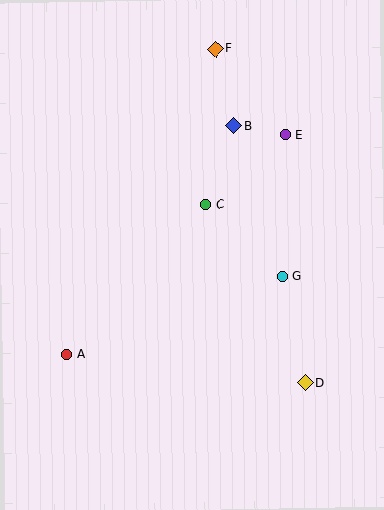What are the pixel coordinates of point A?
Point A is at (67, 355).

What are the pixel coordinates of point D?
Point D is at (305, 383).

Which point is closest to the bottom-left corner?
Point A is closest to the bottom-left corner.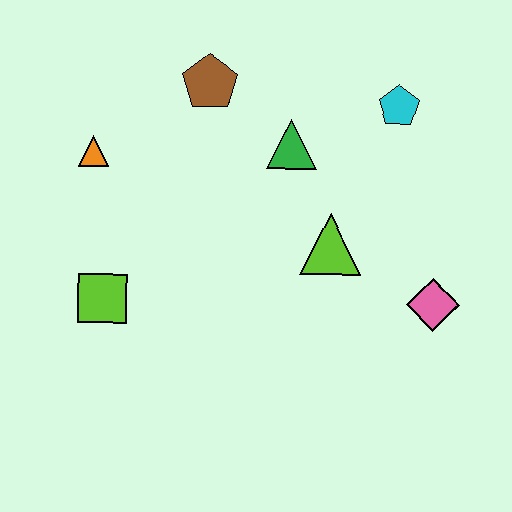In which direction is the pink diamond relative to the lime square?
The pink diamond is to the right of the lime square.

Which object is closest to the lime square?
The orange triangle is closest to the lime square.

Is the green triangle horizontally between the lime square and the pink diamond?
Yes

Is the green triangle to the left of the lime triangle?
Yes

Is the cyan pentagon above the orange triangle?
Yes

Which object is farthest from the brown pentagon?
The pink diamond is farthest from the brown pentagon.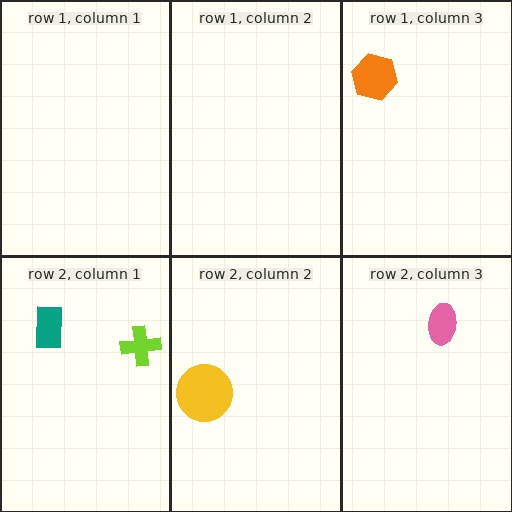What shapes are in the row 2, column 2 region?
The yellow circle.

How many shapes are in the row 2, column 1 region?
2.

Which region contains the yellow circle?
The row 2, column 2 region.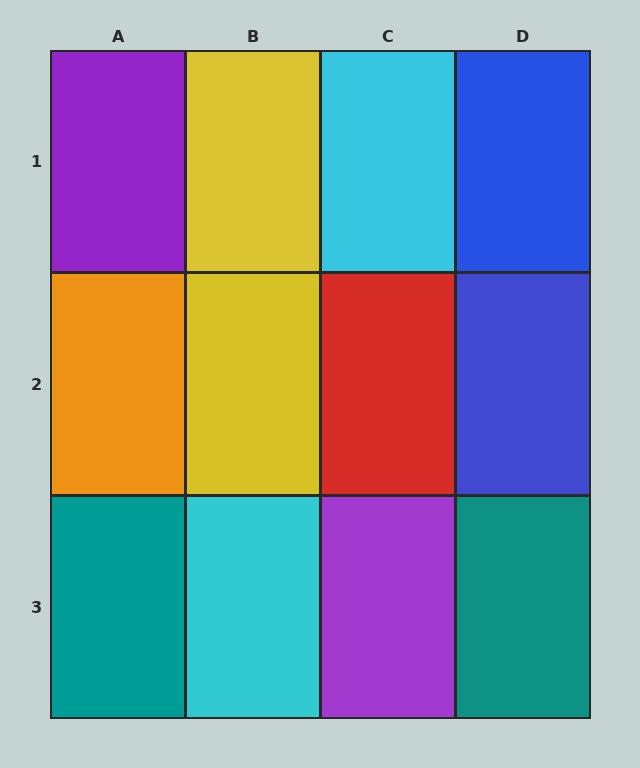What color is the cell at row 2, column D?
Blue.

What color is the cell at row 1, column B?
Yellow.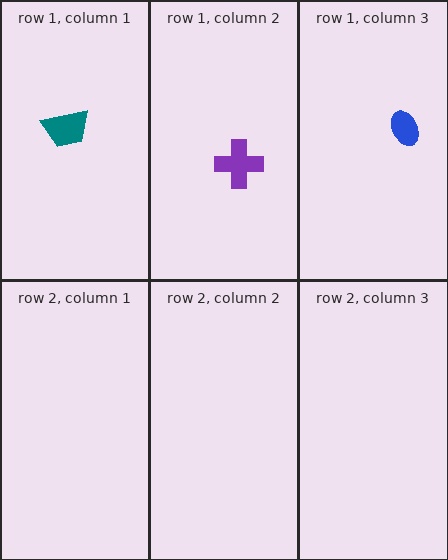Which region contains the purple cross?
The row 1, column 2 region.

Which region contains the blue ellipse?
The row 1, column 3 region.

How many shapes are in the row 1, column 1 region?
1.